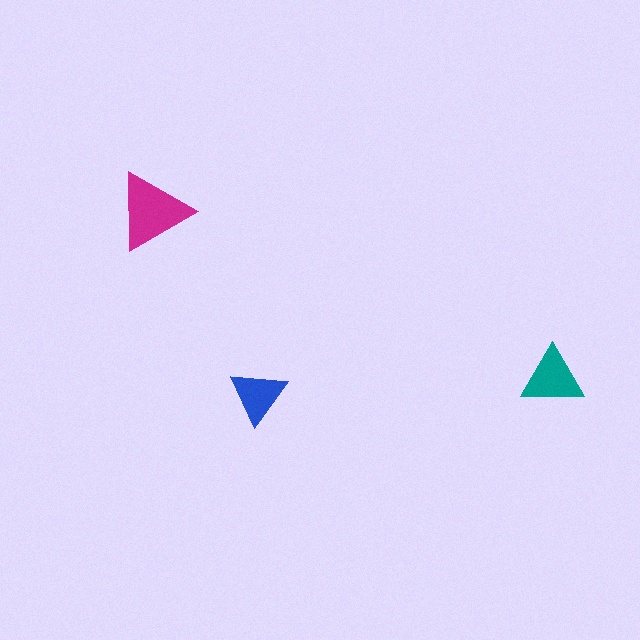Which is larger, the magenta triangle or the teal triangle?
The magenta one.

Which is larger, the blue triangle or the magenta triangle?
The magenta one.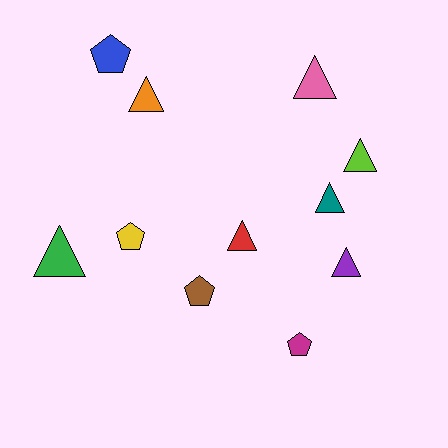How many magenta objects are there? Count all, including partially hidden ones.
There is 1 magenta object.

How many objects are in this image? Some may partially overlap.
There are 11 objects.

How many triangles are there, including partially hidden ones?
There are 7 triangles.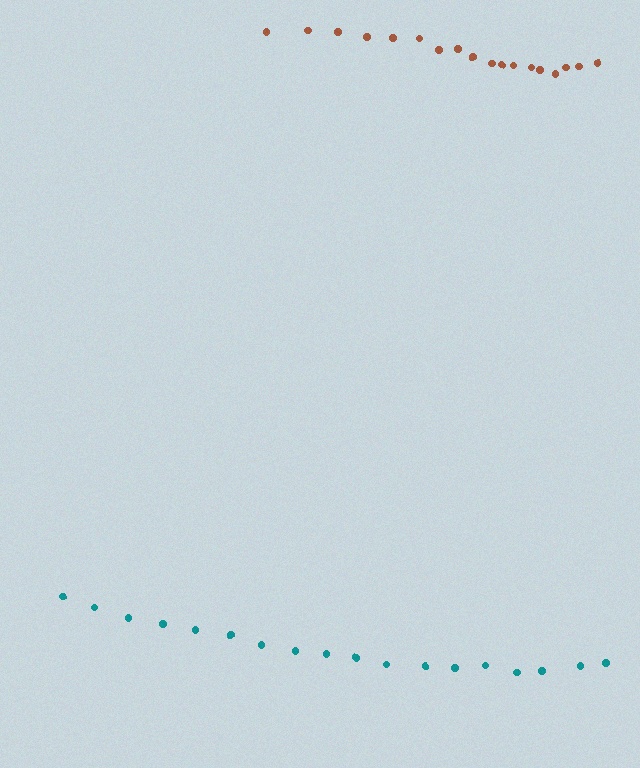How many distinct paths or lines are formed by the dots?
There are 2 distinct paths.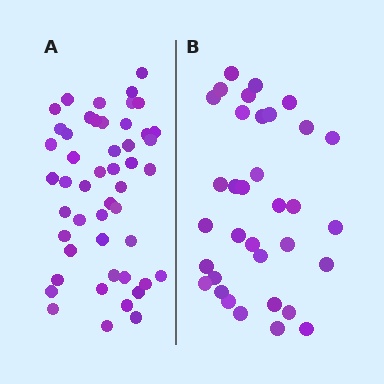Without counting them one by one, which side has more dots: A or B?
Region A (the left region) has more dots.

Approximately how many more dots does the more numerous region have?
Region A has approximately 15 more dots than region B.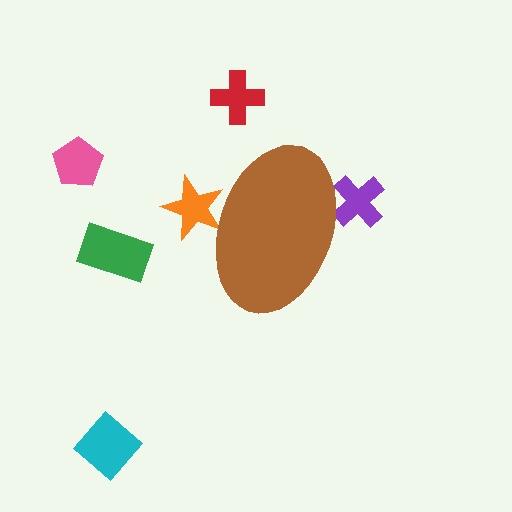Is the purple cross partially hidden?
Yes, the purple cross is partially hidden behind the brown ellipse.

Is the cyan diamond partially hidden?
No, the cyan diamond is fully visible.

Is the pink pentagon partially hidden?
No, the pink pentagon is fully visible.